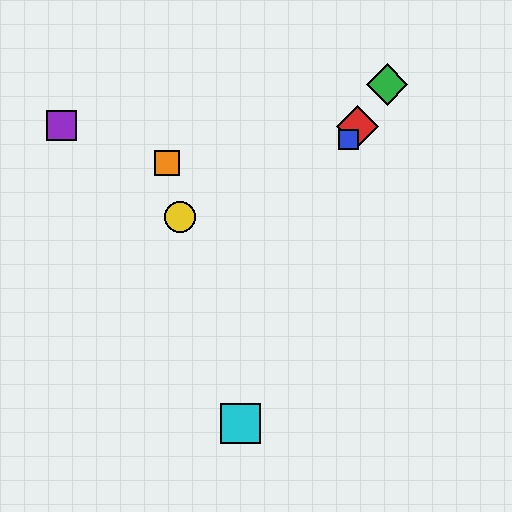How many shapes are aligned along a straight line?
3 shapes (the red diamond, the blue square, the green diamond) are aligned along a straight line.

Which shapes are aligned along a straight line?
The red diamond, the blue square, the green diamond are aligned along a straight line.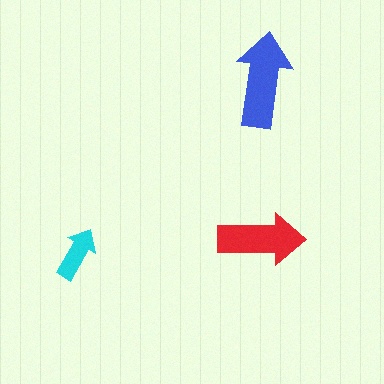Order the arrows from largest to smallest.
the blue one, the red one, the cyan one.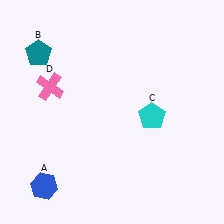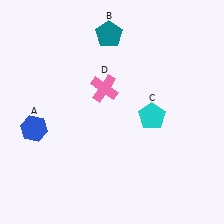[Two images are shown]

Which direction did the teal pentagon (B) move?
The teal pentagon (B) moved right.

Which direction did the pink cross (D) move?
The pink cross (D) moved right.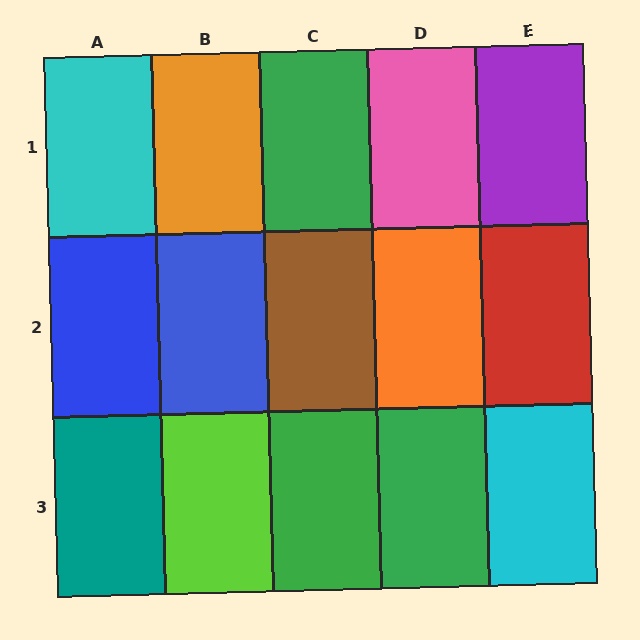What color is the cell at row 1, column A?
Cyan.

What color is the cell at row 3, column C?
Green.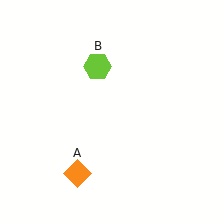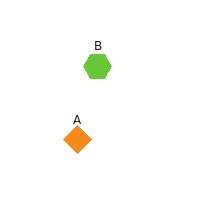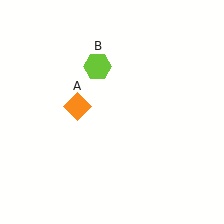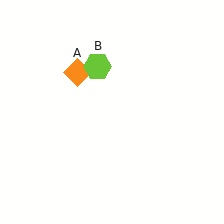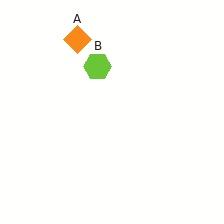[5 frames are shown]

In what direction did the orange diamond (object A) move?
The orange diamond (object A) moved up.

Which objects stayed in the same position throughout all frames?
Lime hexagon (object B) remained stationary.